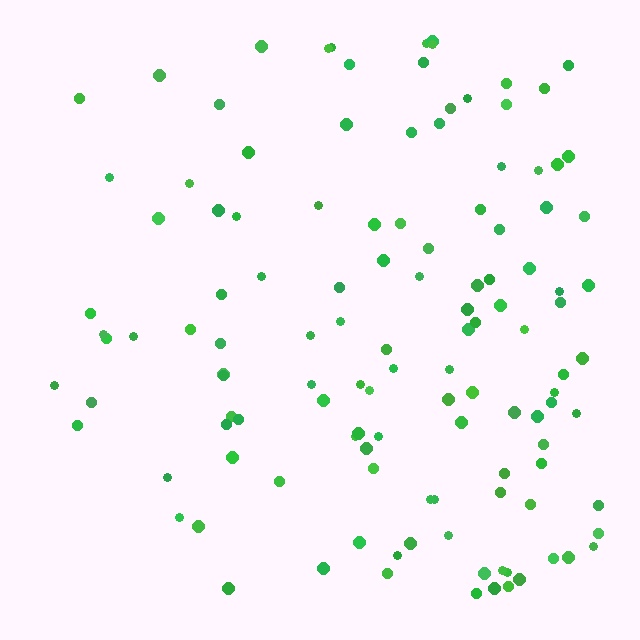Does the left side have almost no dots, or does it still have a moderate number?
Still a moderate number, just noticeably fewer than the right.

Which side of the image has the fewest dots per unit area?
The left.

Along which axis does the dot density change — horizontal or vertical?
Horizontal.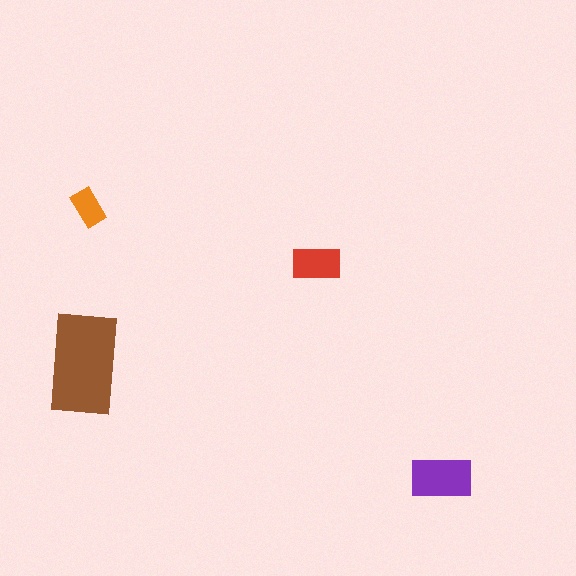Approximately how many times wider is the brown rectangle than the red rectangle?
About 2 times wider.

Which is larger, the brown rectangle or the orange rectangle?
The brown one.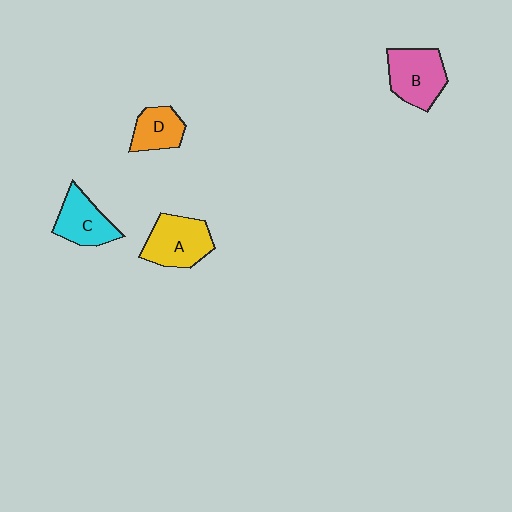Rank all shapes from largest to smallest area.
From largest to smallest: A (yellow), B (pink), C (cyan), D (orange).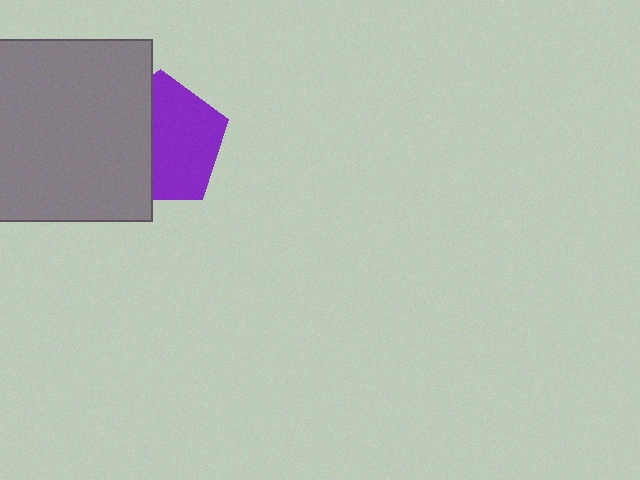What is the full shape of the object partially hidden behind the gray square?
The partially hidden object is a purple pentagon.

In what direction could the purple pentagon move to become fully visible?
The purple pentagon could move right. That would shift it out from behind the gray square entirely.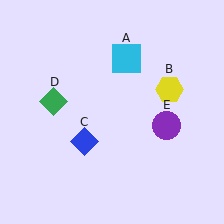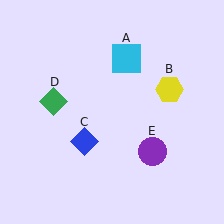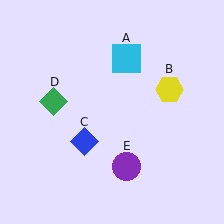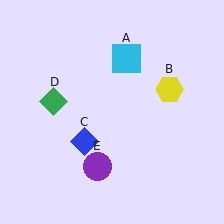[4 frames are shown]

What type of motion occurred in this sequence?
The purple circle (object E) rotated clockwise around the center of the scene.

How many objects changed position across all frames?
1 object changed position: purple circle (object E).